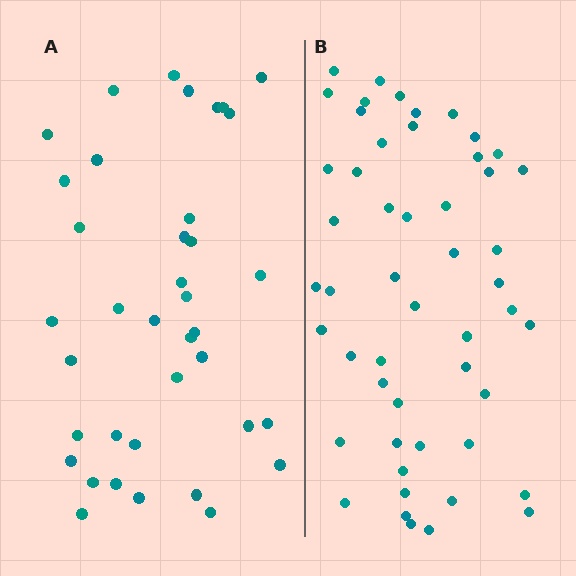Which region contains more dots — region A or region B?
Region B (the right region) has more dots.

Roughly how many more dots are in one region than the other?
Region B has approximately 15 more dots than region A.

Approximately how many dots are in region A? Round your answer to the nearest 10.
About 40 dots. (The exact count is 38, which rounds to 40.)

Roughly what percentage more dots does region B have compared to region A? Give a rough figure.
About 35% more.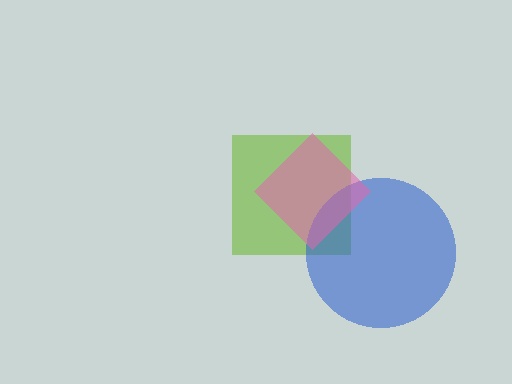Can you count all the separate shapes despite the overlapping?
Yes, there are 3 separate shapes.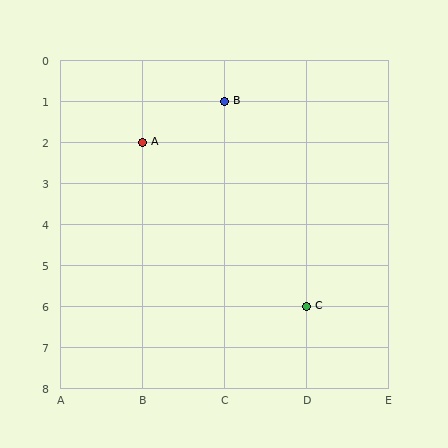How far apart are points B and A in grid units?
Points B and A are 1 column and 1 row apart (about 1.4 grid units diagonally).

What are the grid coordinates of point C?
Point C is at grid coordinates (D, 6).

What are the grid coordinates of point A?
Point A is at grid coordinates (B, 2).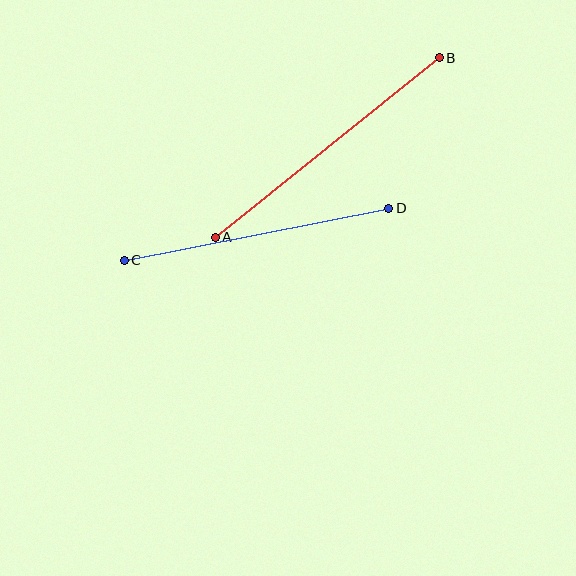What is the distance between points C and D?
The distance is approximately 270 pixels.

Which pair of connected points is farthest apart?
Points A and B are farthest apart.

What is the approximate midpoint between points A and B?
The midpoint is at approximately (327, 147) pixels.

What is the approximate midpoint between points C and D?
The midpoint is at approximately (257, 234) pixels.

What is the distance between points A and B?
The distance is approximately 287 pixels.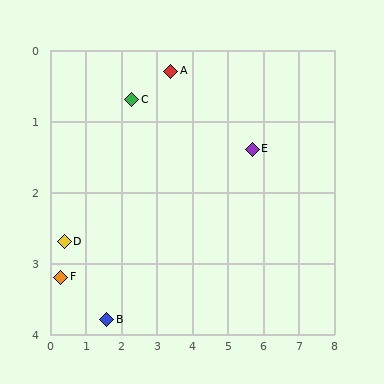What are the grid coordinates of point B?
Point B is at approximately (1.6, 3.8).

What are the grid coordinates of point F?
Point F is at approximately (0.3, 3.2).